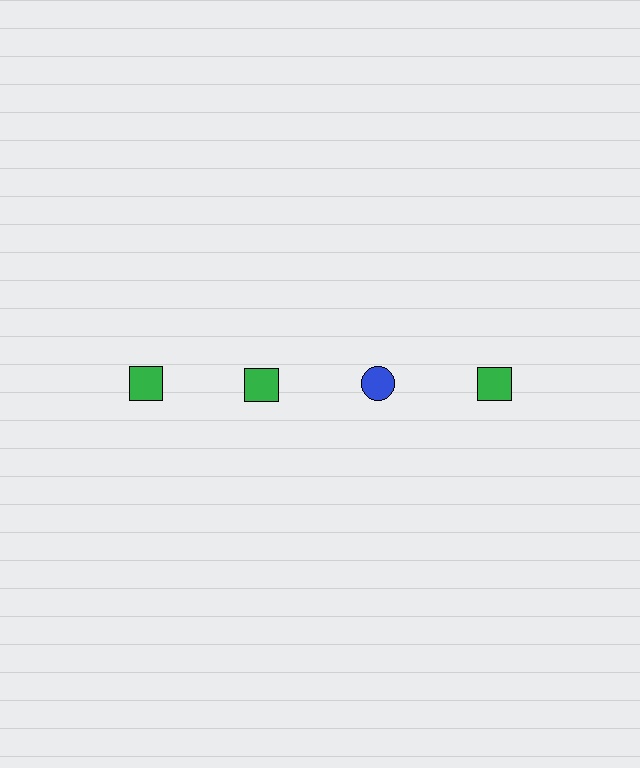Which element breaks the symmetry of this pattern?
The blue circle in the top row, center column breaks the symmetry. All other shapes are green squares.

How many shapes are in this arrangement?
There are 4 shapes arranged in a grid pattern.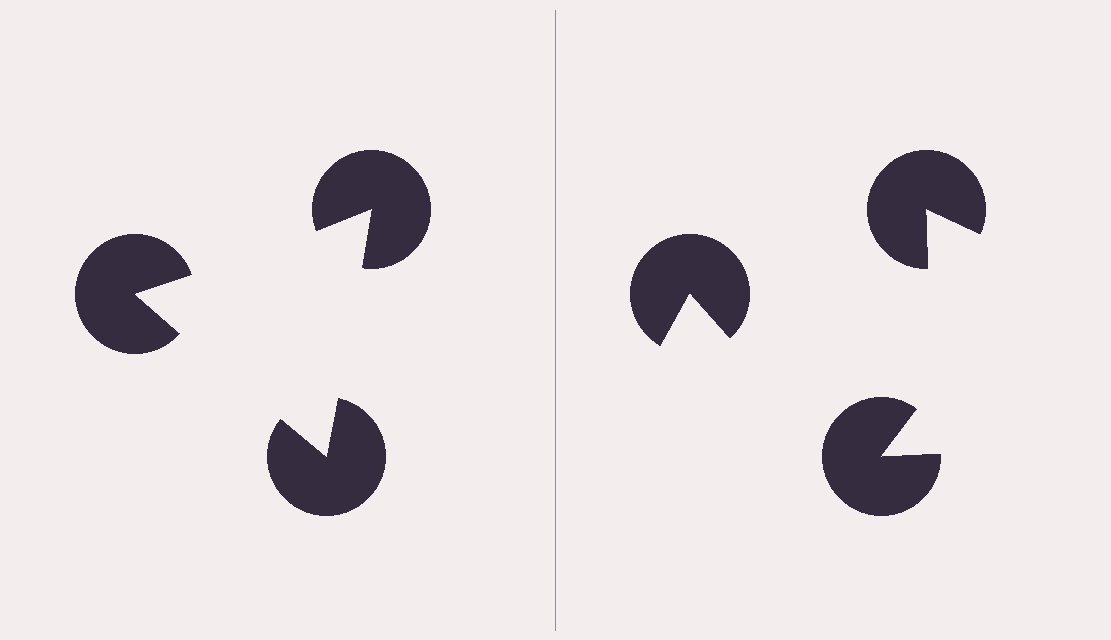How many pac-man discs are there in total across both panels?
6 — 3 on each side.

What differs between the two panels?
The pac-man discs are positioned identically on both sides; only the wedge orientations differ. On the left they align to a triangle; on the right they are misaligned.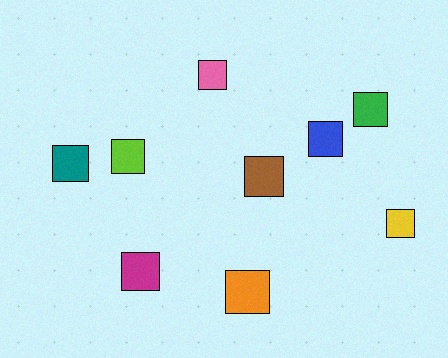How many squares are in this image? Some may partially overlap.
There are 9 squares.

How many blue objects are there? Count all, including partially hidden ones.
There is 1 blue object.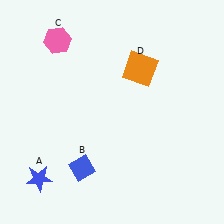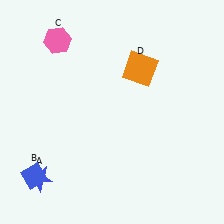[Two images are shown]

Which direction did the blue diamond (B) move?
The blue diamond (B) moved left.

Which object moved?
The blue diamond (B) moved left.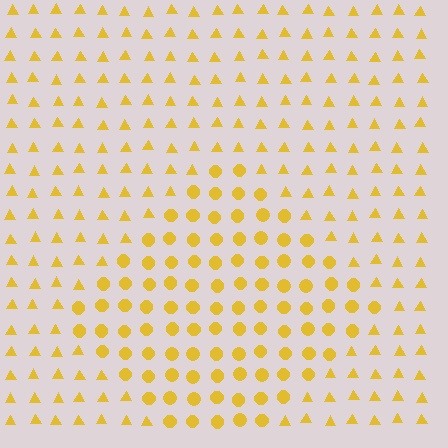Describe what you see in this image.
The image is filled with small yellow elements arranged in a uniform grid. A diamond-shaped region contains circles, while the surrounding area contains triangles. The boundary is defined purely by the change in element shape.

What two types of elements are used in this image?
The image uses circles inside the diamond region and triangles outside it.